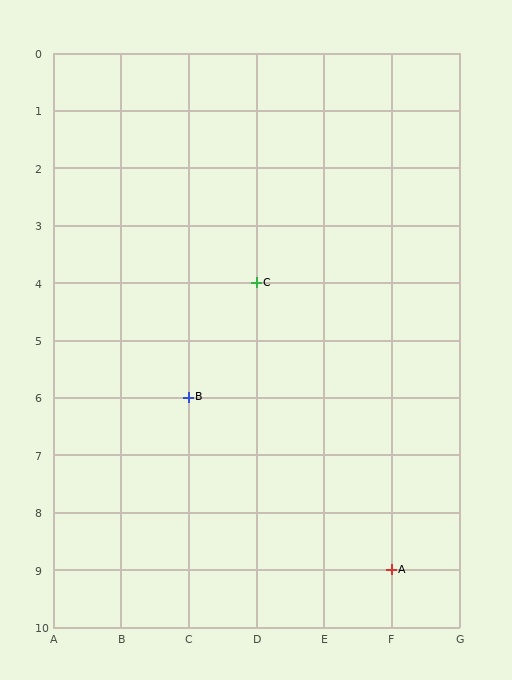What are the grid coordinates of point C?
Point C is at grid coordinates (D, 4).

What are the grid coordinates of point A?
Point A is at grid coordinates (F, 9).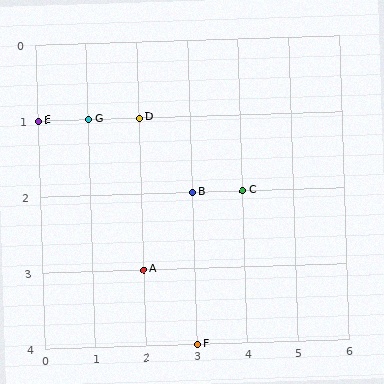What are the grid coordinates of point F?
Point F is at grid coordinates (3, 4).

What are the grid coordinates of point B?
Point B is at grid coordinates (3, 2).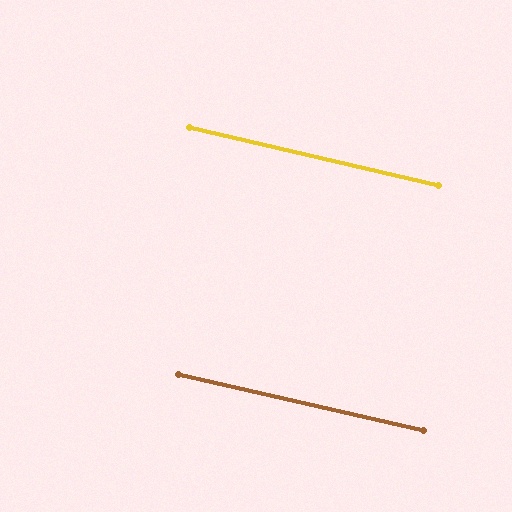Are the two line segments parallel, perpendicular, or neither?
Parallel — their directions differ by only 0.2°.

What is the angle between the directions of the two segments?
Approximately 0 degrees.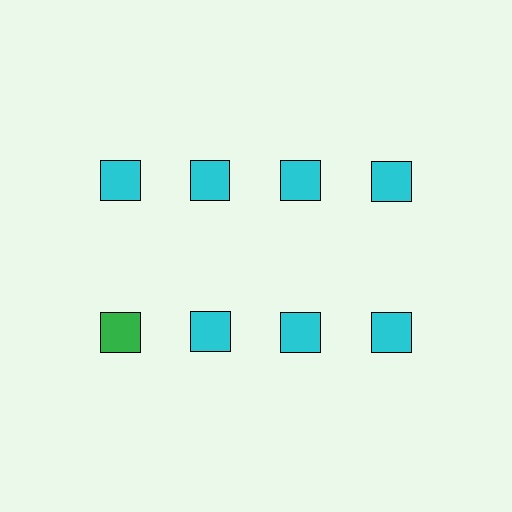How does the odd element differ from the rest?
It has a different color: green instead of cyan.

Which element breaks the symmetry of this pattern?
The green square in the second row, leftmost column breaks the symmetry. All other shapes are cyan squares.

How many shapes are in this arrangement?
There are 8 shapes arranged in a grid pattern.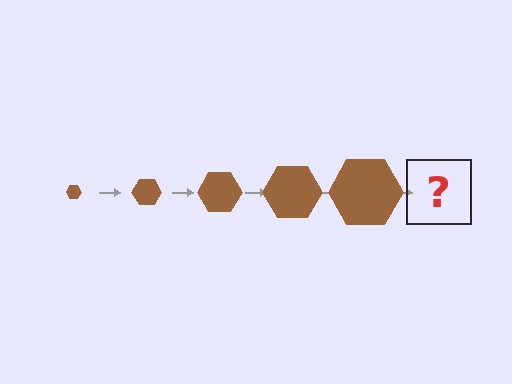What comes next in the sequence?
The next element should be a brown hexagon, larger than the previous one.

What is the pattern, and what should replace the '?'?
The pattern is that the hexagon gets progressively larger each step. The '?' should be a brown hexagon, larger than the previous one.